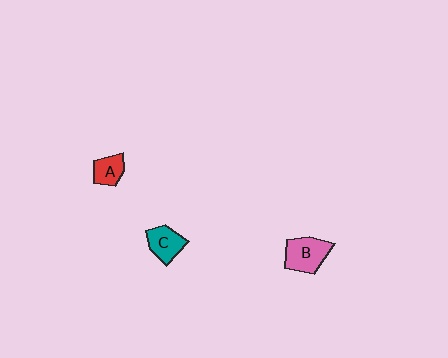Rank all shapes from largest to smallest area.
From largest to smallest: B (pink), C (teal), A (red).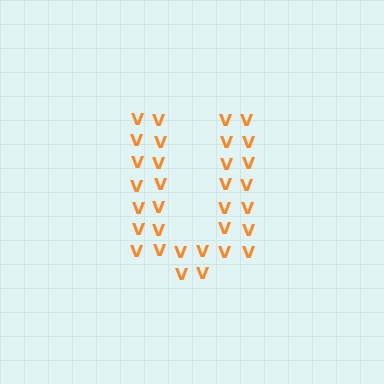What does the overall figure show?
The overall figure shows the letter U.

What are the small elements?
The small elements are letter V's.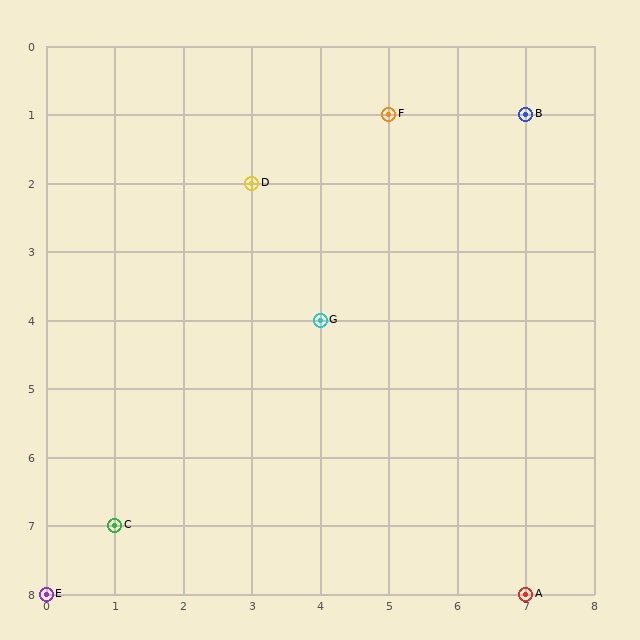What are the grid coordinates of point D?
Point D is at grid coordinates (3, 2).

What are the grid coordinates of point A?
Point A is at grid coordinates (7, 8).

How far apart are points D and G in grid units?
Points D and G are 1 column and 2 rows apart (about 2.2 grid units diagonally).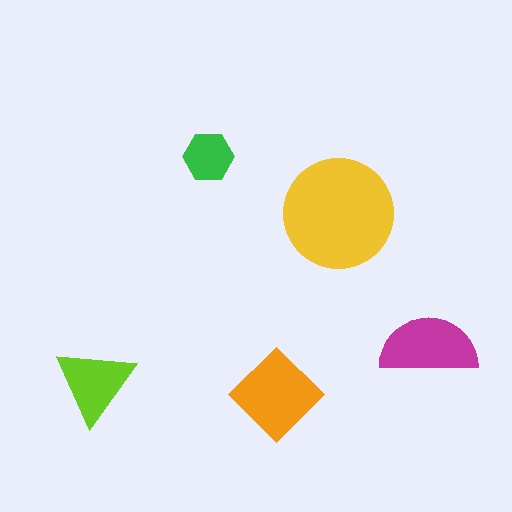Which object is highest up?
The green hexagon is topmost.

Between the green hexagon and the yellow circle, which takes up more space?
The yellow circle.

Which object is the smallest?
The green hexagon.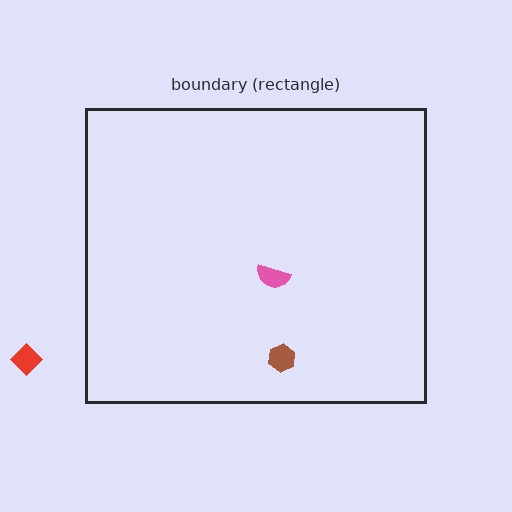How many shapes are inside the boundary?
2 inside, 1 outside.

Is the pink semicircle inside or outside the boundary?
Inside.